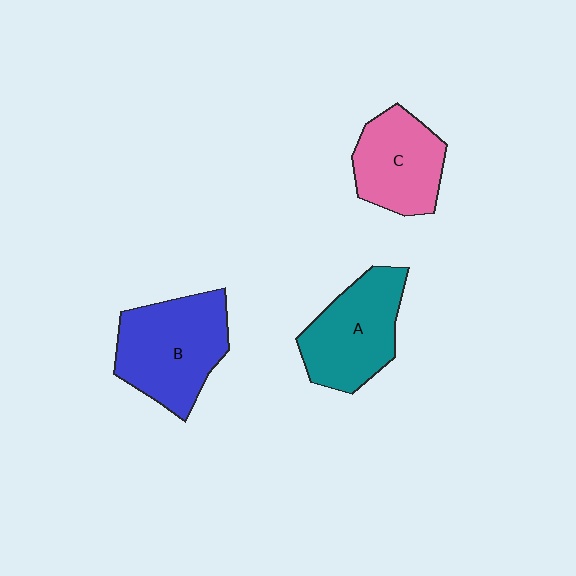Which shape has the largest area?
Shape B (blue).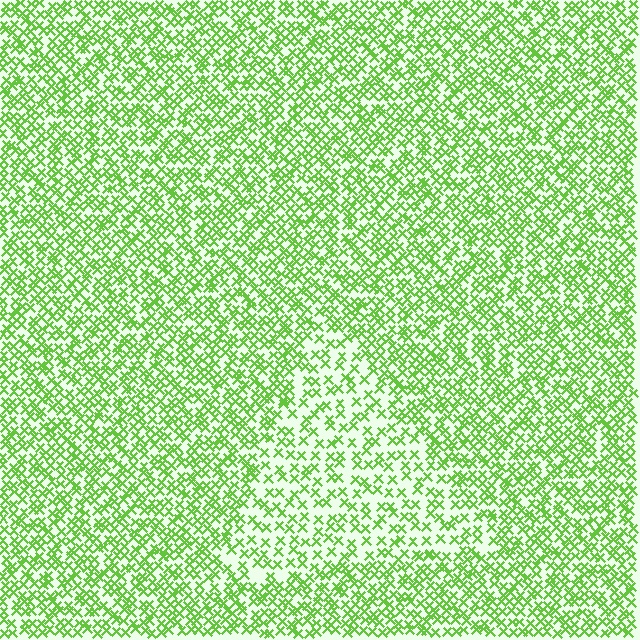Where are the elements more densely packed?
The elements are more densely packed outside the triangle boundary.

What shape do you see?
I see a triangle.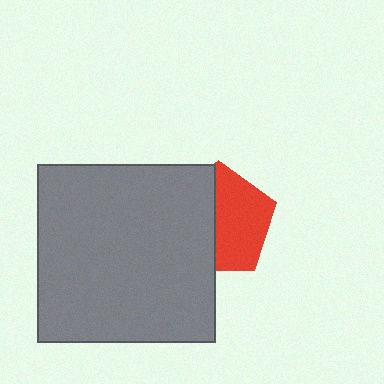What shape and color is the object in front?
The object in front is a gray square.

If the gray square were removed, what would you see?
You would see the complete red pentagon.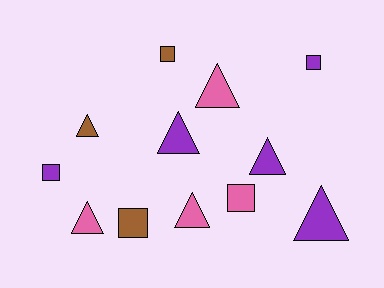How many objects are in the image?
There are 12 objects.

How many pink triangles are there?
There are 3 pink triangles.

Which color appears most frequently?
Purple, with 5 objects.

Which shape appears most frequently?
Triangle, with 7 objects.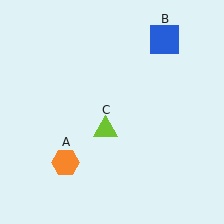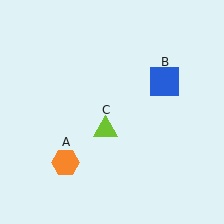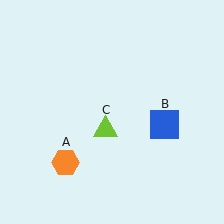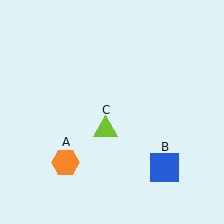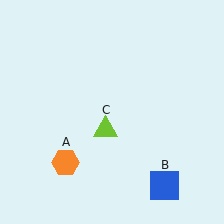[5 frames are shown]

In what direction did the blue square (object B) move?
The blue square (object B) moved down.